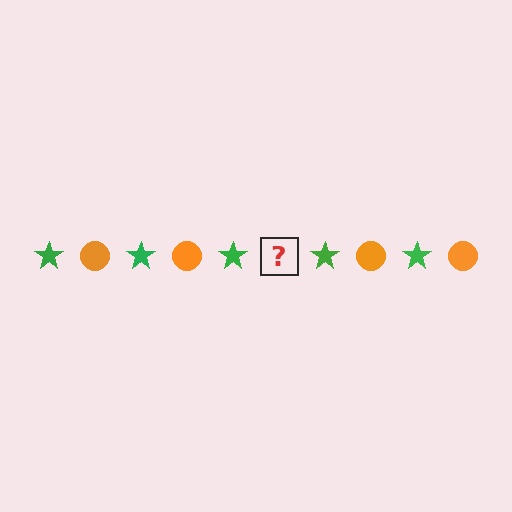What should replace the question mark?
The question mark should be replaced with an orange circle.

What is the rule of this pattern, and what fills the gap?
The rule is that the pattern alternates between green star and orange circle. The gap should be filled with an orange circle.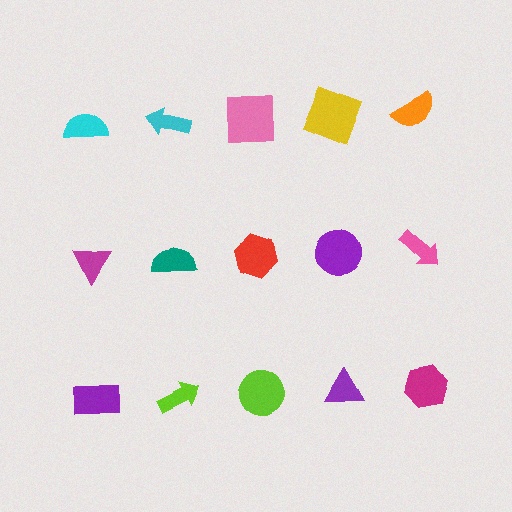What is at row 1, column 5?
An orange semicircle.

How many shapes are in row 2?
5 shapes.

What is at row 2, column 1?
A magenta triangle.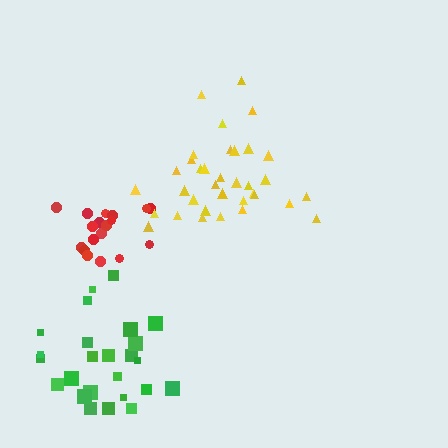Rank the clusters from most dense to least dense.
yellow, green, red.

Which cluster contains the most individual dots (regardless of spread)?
Yellow (35).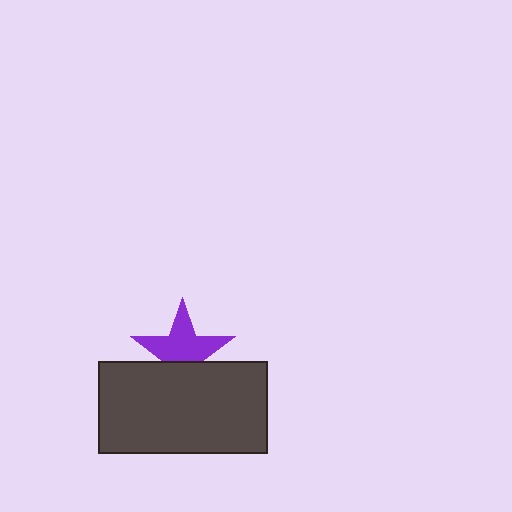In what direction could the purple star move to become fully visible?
The purple star could move up. That would shift it out from behind the dark gray rectangle entirely.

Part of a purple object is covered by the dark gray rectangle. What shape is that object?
It is a star.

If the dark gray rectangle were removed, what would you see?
You would see the complete purple star.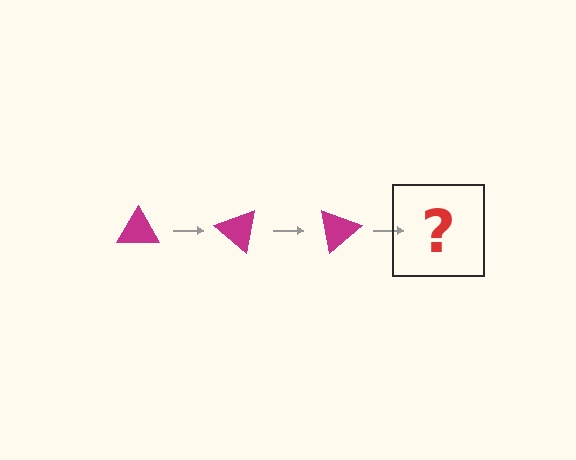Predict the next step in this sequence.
The next step is a magenta triangle rotated 120 degrees.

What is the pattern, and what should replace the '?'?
The pattern is that the triangle rotates 40 degrees each step. The '?' should be a magenta triangle rotated 120 degrees.